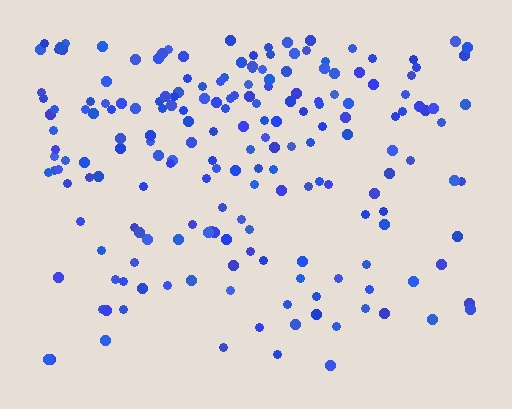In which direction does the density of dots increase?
From bottom to top, with the top side densest.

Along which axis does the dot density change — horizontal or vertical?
Vertical.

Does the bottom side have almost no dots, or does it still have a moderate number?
Still a moderate number, just noticeably fewer than the top.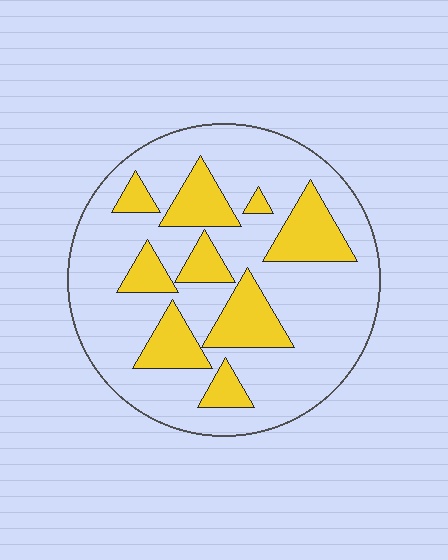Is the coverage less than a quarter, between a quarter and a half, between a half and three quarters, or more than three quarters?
Between a quarter and a half.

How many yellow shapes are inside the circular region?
9.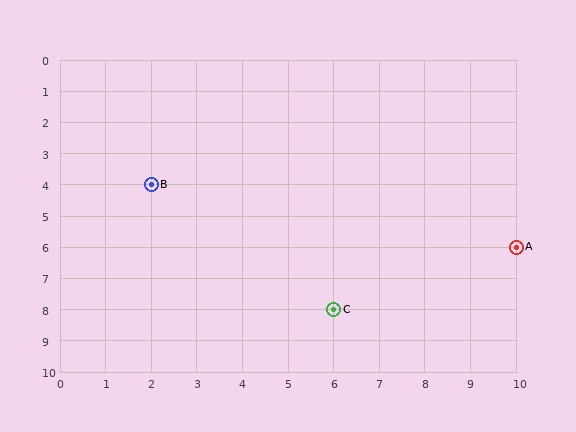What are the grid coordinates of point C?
Point C is at grid coordinates (6, 8).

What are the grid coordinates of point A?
Point A is at grid coordinates (10, 6).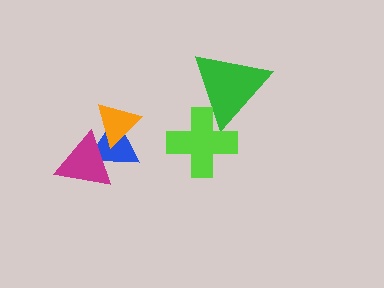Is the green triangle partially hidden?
Yes, it is partially covered by another shape.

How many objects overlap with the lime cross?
1 object overlaps with the lime cross.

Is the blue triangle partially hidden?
Yes, it is partially covered by another shape.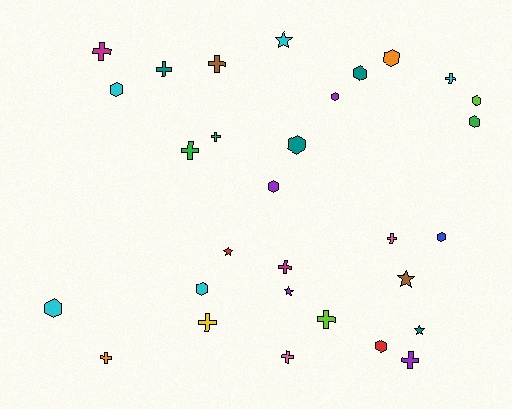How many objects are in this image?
There are 30 objects.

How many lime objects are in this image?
There are 2 lime objects.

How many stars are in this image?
There are 5 stars.